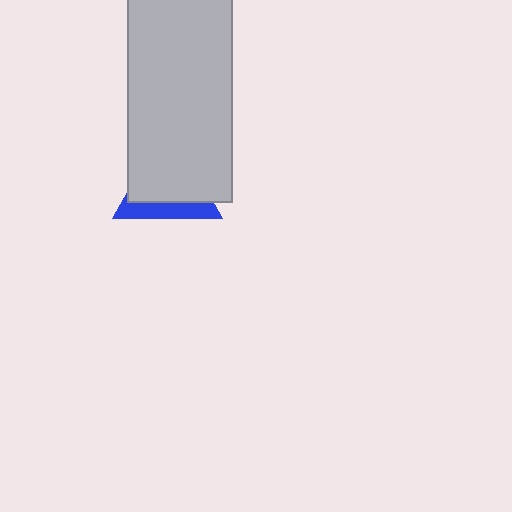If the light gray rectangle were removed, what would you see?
You would see the complete blue triangle.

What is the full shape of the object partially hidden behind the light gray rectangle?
The partially hidden object is a blue triangle.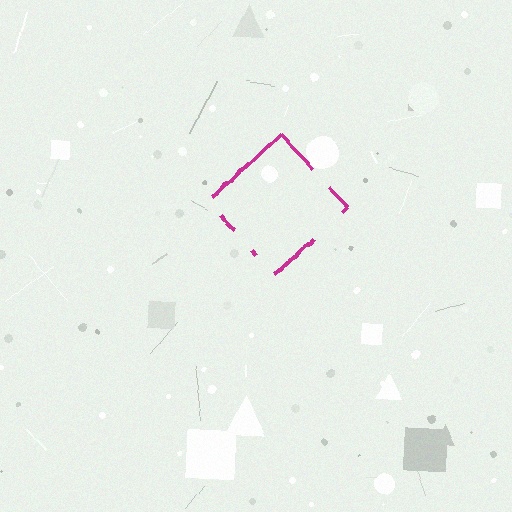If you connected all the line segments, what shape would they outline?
They would outline a diamond.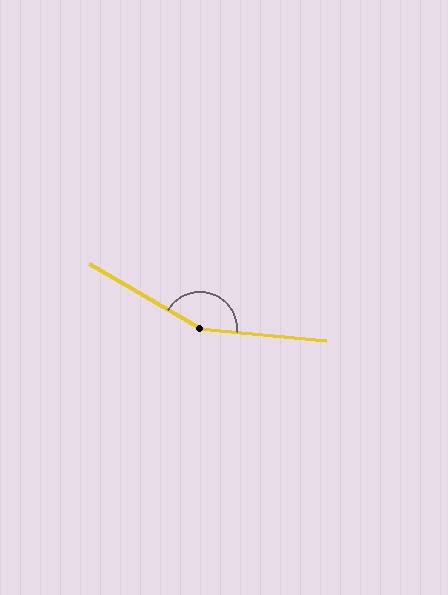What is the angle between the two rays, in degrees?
Approximately 155 degrees.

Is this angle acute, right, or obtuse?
It is obtuse.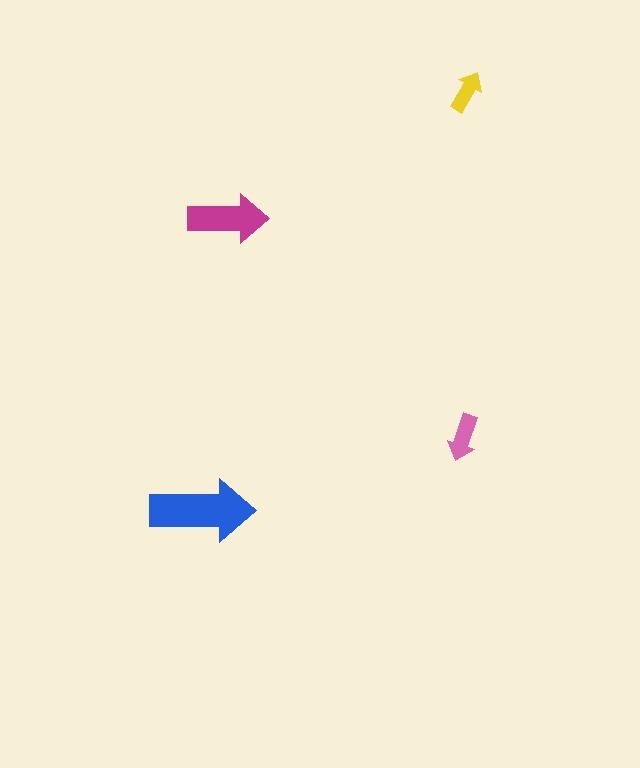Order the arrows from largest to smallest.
the blue one, the magenta one, the pink one, the yellow one.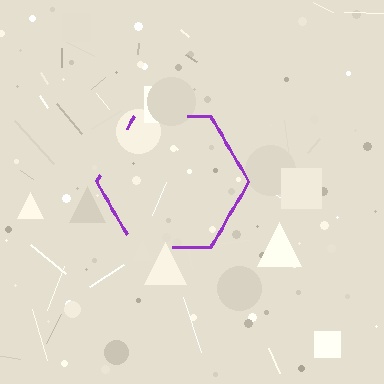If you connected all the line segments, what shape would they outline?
They would outline a hexagon.